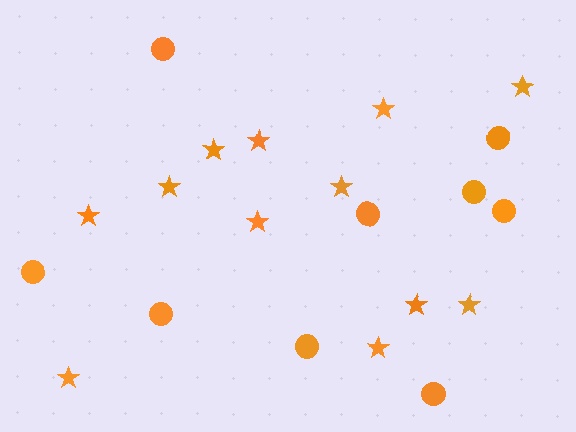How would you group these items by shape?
There are 2 groups: one group of circles (9) and one group of stars (12).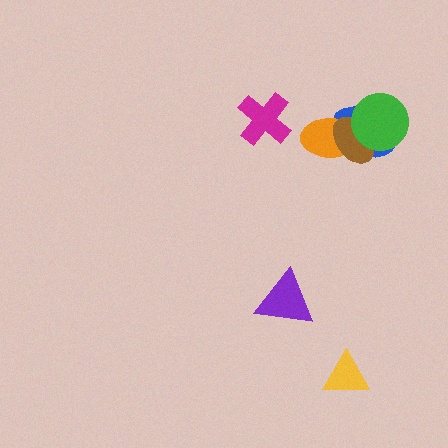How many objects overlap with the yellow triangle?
0 objects overlap with the yellow triangle.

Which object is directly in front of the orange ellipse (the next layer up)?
The brown ellipse is directly in front of the orange ellipse.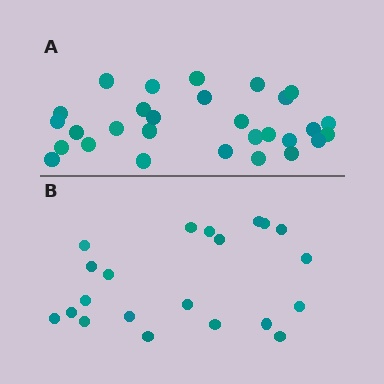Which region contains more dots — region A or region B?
Region A (the top region) has more dots.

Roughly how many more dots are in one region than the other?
Region A has roughly 8 or so more dots than region B.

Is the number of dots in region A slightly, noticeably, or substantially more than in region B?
Region A has noticeably more, but not dramatically so. The ratio is roughly 1.4 to 1.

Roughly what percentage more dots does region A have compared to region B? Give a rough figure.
About 40% more.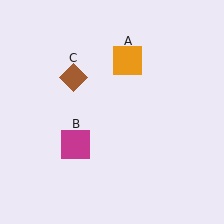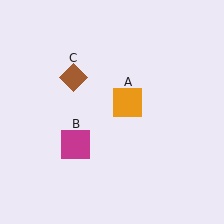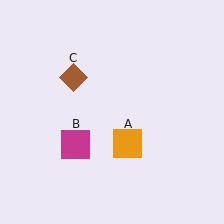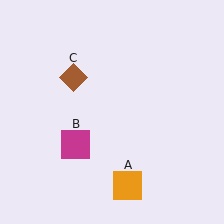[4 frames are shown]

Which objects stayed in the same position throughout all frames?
Magenta square (object B) and brown diamond (object C) remained stationary.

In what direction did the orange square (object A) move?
The orange square (object A) moved down.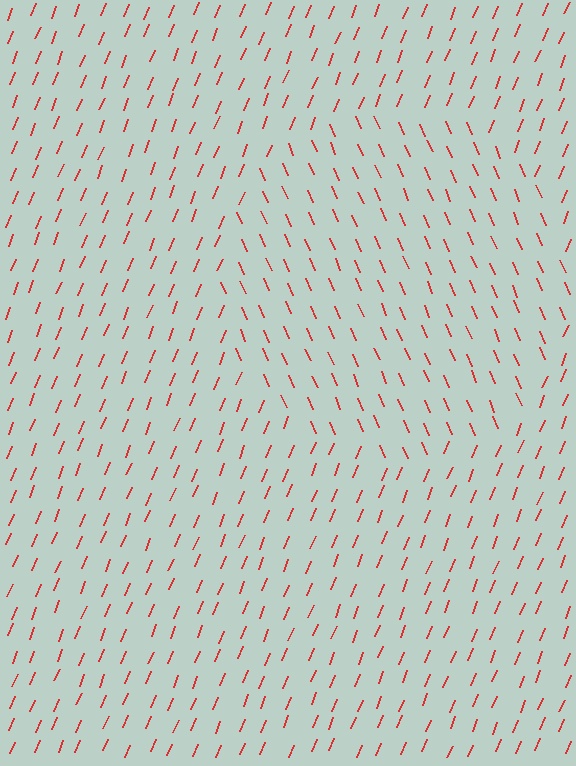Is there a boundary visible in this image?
Yes, there is a texture boundary formed by a change in line orientation.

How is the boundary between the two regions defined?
The boundary is defined purely by a change in line orientation (approximately 45 degrees difference). All lines are the same color and thickness.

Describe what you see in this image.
The image is filled with small red line segments. A circle region in the image has lines oriented differently from the surrounding lines, creating a visible texture boundary.